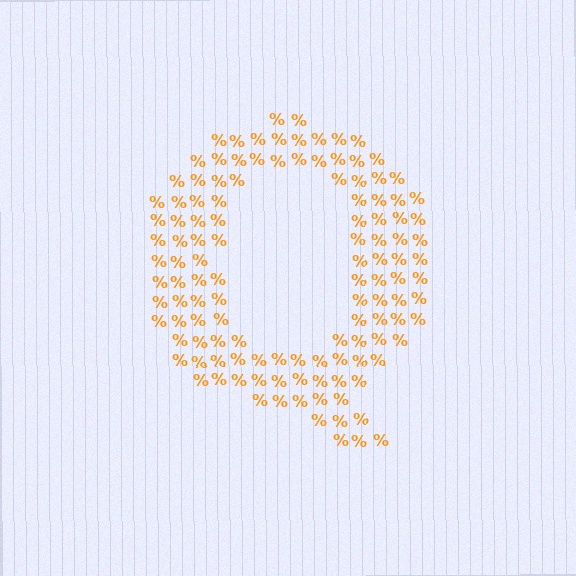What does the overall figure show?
The overall figure shows the letter Q.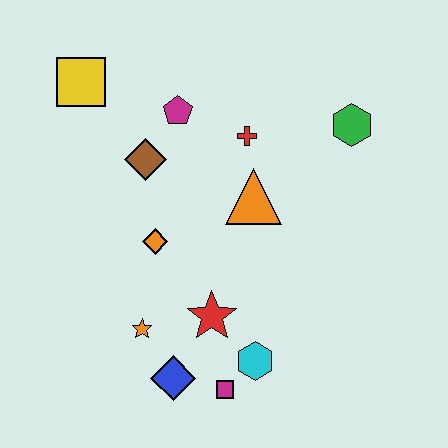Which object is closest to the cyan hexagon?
The magenta square is closest to the cyan hexagon.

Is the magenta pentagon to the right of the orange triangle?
No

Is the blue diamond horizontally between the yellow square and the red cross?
Yes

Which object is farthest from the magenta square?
The yellow square is farthest from the magenta square.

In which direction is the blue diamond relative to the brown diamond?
The blue diamond is below the brown diamond.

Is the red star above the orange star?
Yes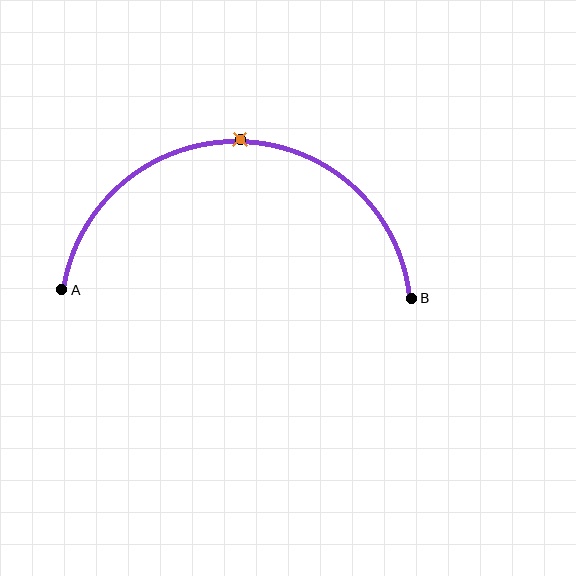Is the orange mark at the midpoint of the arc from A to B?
Yes. The orange mark lies on the arc at equal arc-length from both A and B — it is the arc midpoint.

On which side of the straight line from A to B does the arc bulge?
The arc bulges above the straight line connecting A and B.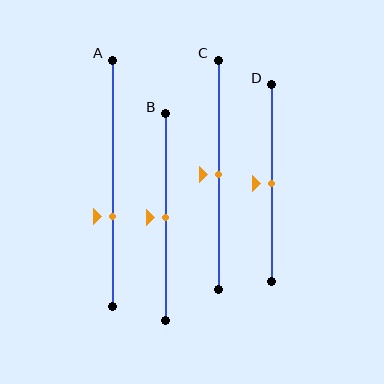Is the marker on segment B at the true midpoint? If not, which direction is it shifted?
Yes, the marker on segment B is at the true midpoint.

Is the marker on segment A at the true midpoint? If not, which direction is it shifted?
No, the marker on segment A is shifted downward by about 13% of the segment length.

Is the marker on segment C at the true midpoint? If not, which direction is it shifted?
Yes, the marker on segment C is at the true midpoint.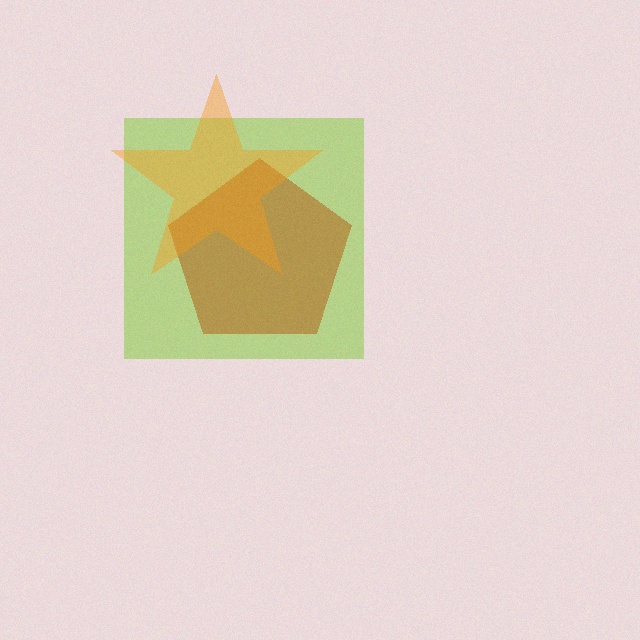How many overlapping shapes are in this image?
There are 3 overlapping shapes in the image.